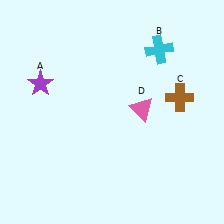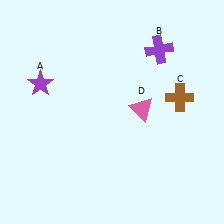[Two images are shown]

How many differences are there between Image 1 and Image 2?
There is 1 difference between the two images.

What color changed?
The cross (B) changed from cyan in Image 1 to purple in Image 2.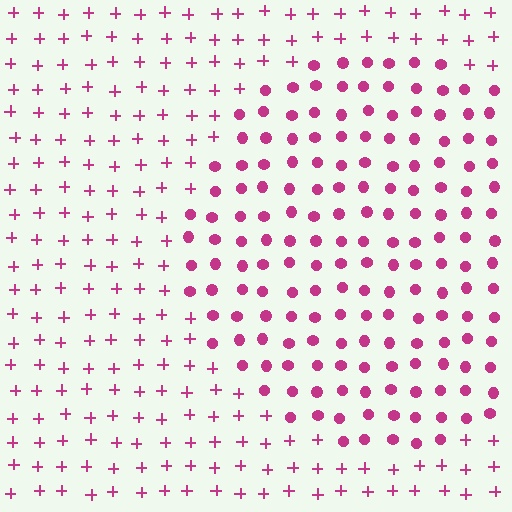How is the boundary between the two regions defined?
The boundary is defined by a change in element shape: circles inside vs. plus signs outside. All elements share the same color and spacing.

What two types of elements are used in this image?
The image uses circles inside the circle region and plus signs outside it.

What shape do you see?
I see a circle.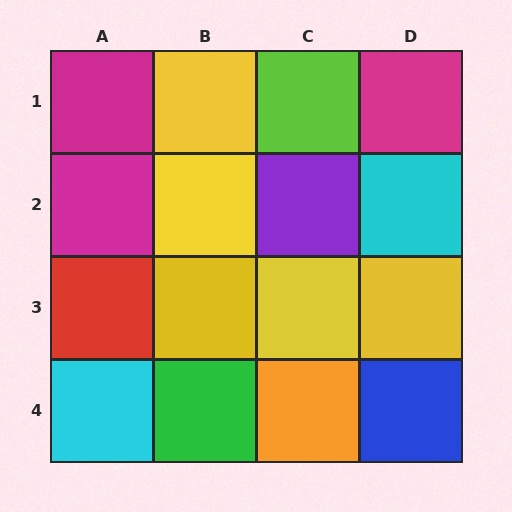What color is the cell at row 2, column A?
Magenta.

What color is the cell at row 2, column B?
Yellow.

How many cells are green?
1 cell is green.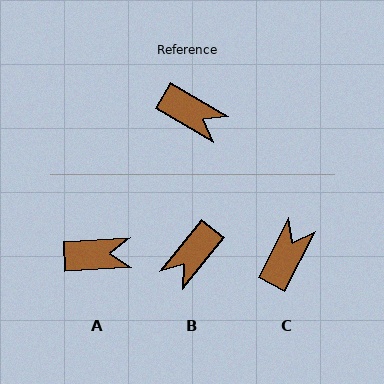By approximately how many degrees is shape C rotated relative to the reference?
Approximately 93 degrees counter-clockwise.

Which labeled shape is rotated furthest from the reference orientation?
B, about 99 degrees away.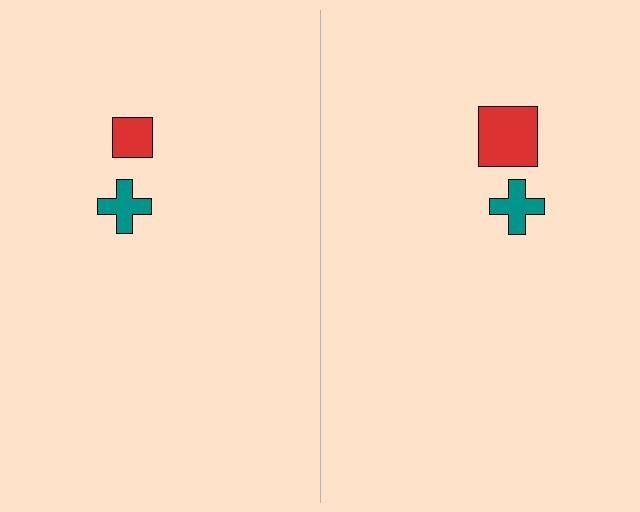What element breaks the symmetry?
The red square on the right side has a different size than its mirror counterpart.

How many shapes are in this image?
There are 4 shapes in this image.